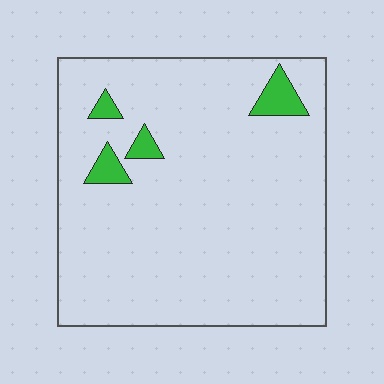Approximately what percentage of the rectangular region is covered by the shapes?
Approximately 5%.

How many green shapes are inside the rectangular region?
4.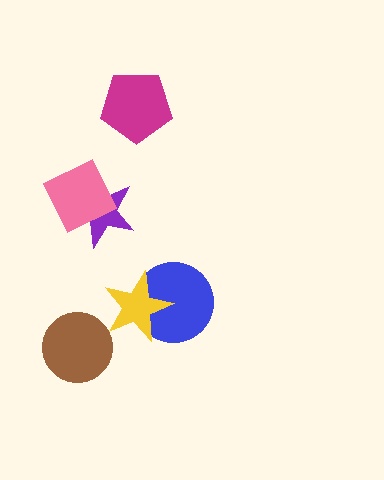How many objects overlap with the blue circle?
1 object overlaps with the blue circle.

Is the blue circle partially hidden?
Yes, it is partially covered by another shape.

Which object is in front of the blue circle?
The yellow star is in front of the blue circle.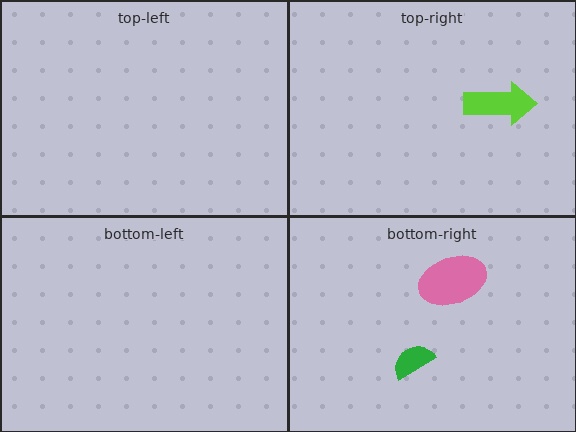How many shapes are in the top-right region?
1.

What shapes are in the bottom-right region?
The green semicircle, the pink ellipse.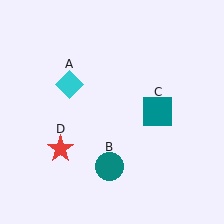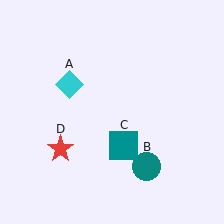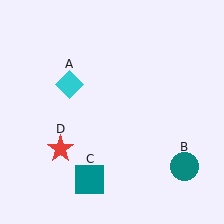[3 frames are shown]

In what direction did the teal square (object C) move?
The teal square (object C) moved down and to the left.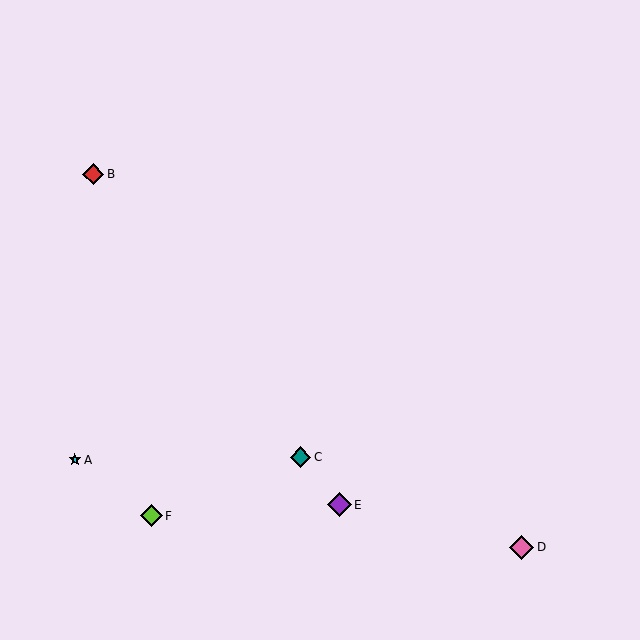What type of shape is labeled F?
Shape F is a lime diamond.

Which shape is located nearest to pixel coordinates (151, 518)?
The lime diamond (labeled F) at (151, 516) is nearest to that location.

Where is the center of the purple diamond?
The center of the purple diamond is at (339, 505).